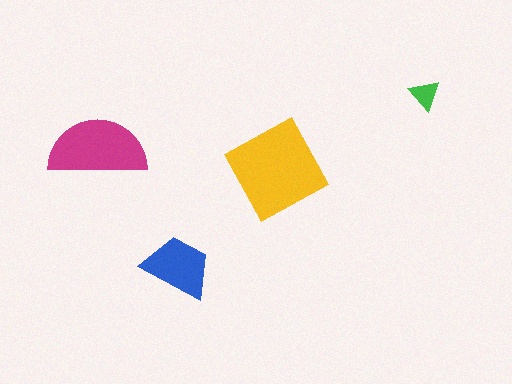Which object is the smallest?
The green triangle.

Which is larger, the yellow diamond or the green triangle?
The yellow diamond.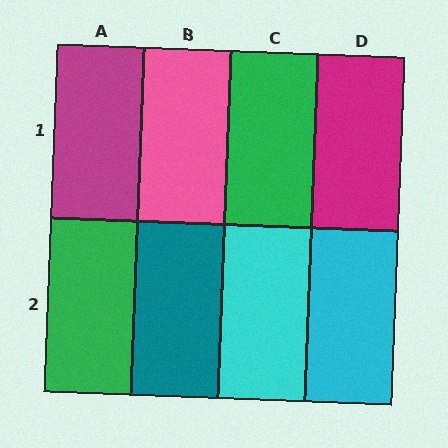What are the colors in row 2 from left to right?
Green, teal, cyan, cyan.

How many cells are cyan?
2 cells are cyan.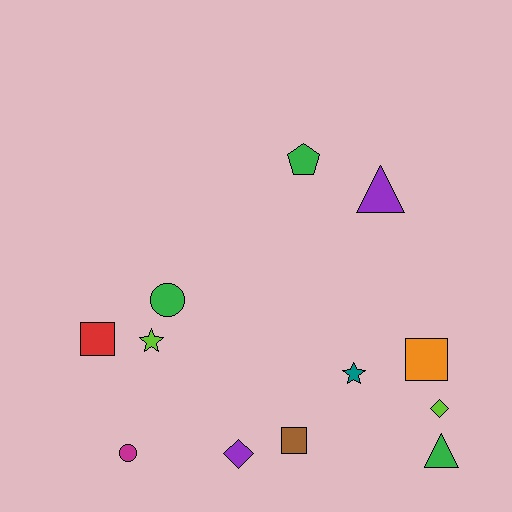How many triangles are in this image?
There are 2 triangles.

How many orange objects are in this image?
There is 1 orange object.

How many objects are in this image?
There are 12 objects.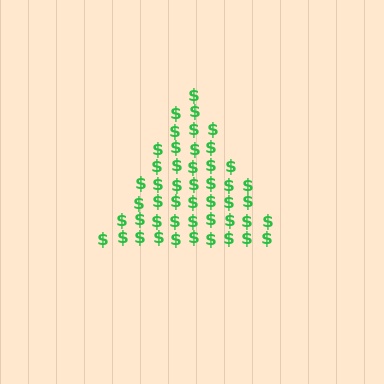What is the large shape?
The large shape is a triangle.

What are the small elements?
The small elements are dollar signs.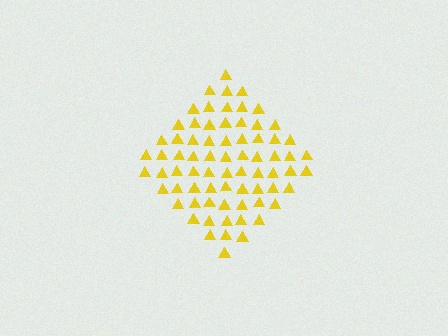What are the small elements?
The small elements are triangles.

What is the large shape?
The large shape is a diamond.